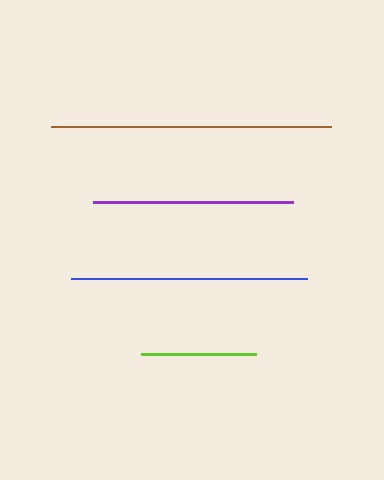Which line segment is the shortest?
The lime line is the shortest at approximately 115 pixels.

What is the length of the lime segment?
The lime segment is approximately 115 pixels long.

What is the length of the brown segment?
The brown segment is approximately 281 pixels long.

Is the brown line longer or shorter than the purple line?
The brown line is longer than the purple line.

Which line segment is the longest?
The brown line is the longest at approximately 281 pixels.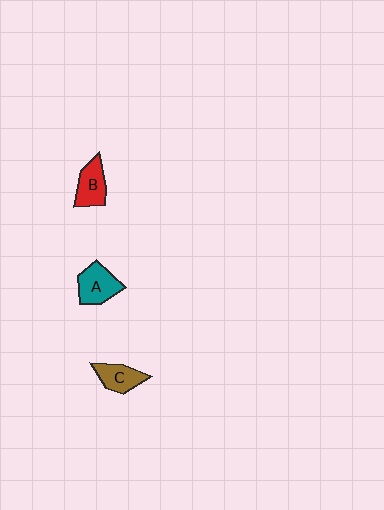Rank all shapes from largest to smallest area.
From largest to smallest: A (teal), B (red), C (brown).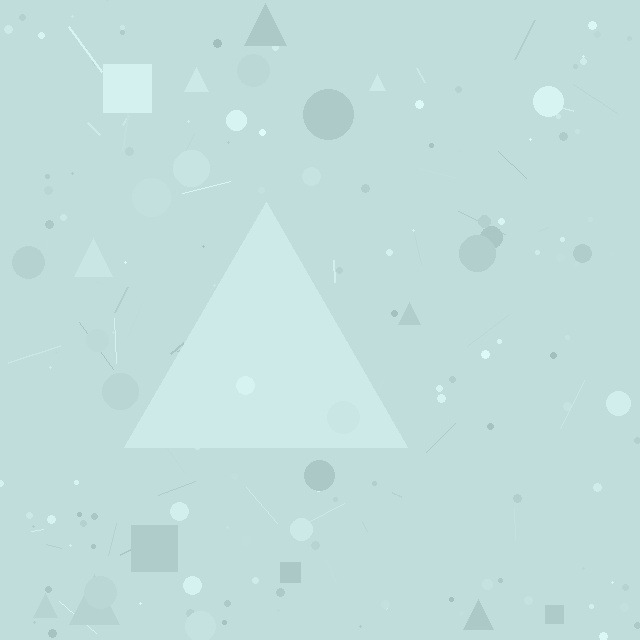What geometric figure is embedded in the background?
A triangle is embedded in the background.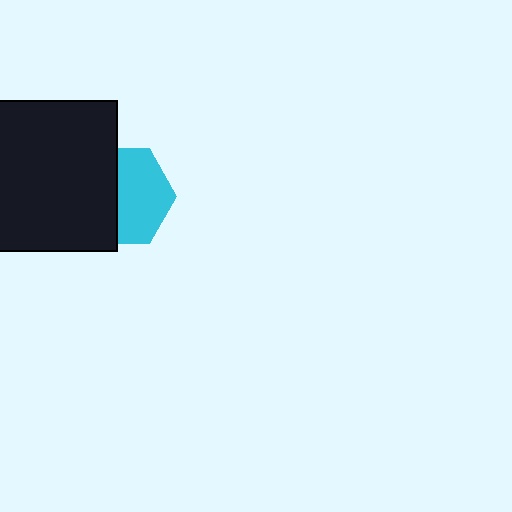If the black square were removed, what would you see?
You would see the complete cyan hexagon.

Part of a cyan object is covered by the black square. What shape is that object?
It is a hexagon.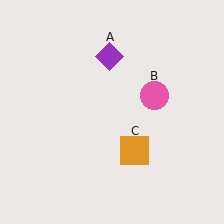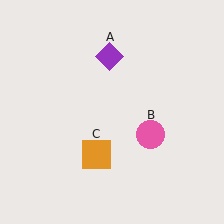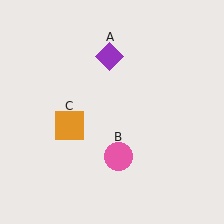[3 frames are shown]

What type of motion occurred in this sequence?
The pink circle (object B), orange square (object C) rotated clockwise around the center of the scene.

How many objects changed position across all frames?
2 objects changed position: pink circle (object B), orange square (object C).